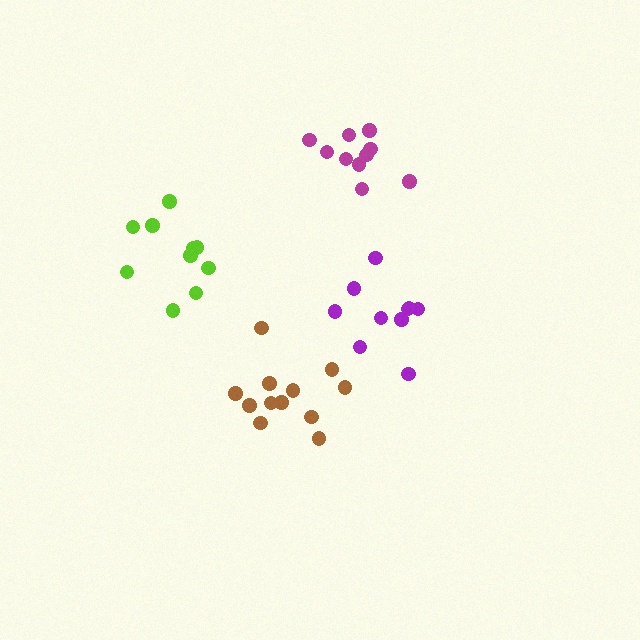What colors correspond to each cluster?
The clusters are colored: brown, lime, magenta, purple.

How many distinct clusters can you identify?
There are 4 distinct clusters.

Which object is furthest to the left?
The lime cluster is leftmost.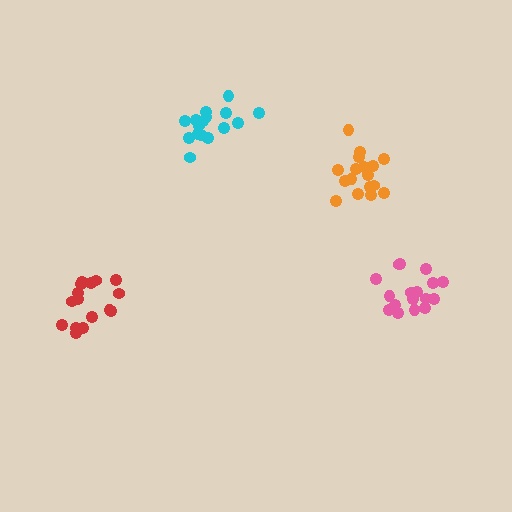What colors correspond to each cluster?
The clusters are colored: cyan, red, orange, pink.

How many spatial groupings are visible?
There are 4 spatial groupings.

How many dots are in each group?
Group 1: 17 dots, Group 2: 16 dots, Group 3: 17 dots, Group 4: 17 dots (67 total).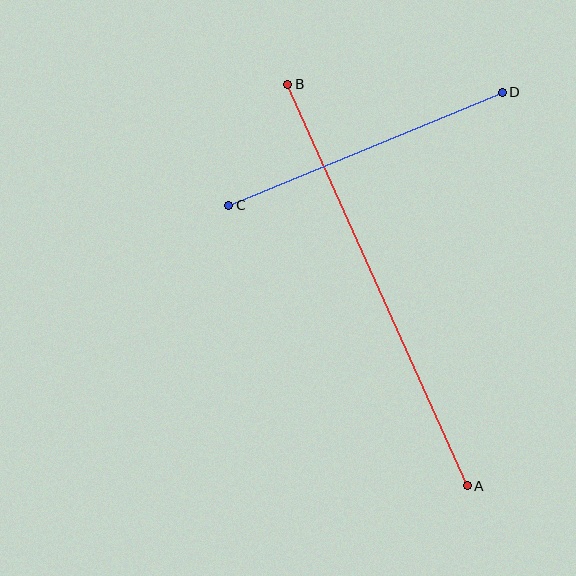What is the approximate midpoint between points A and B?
The midpoint is at approximately (377, 285) pixels.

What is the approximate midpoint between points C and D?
The midpoint is at approximately (365, 149) pixels.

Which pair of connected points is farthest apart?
Points A and B are farthest apart.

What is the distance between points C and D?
The distance is approximately 296 pixels.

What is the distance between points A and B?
The distance is approximately 440 pixels.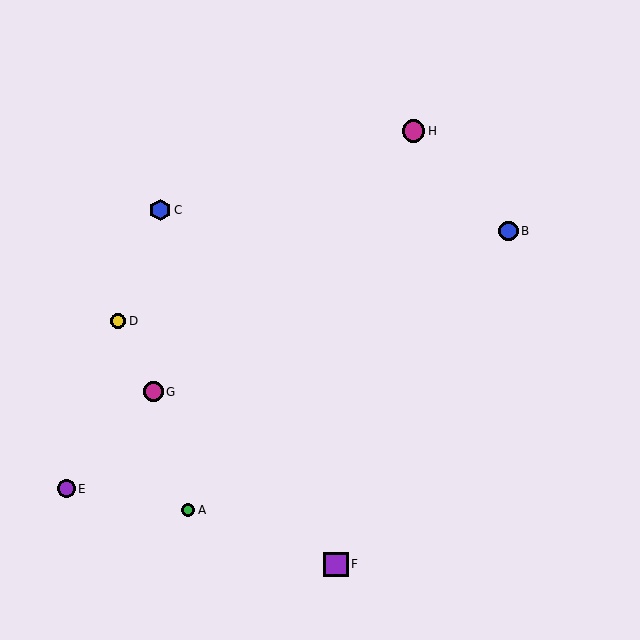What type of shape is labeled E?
Shape E is a purple circle.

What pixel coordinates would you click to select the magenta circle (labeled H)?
Click at (413, 131) to select the magenta circle H.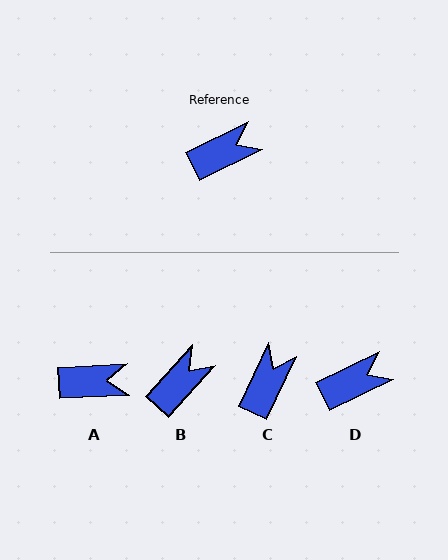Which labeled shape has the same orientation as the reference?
D.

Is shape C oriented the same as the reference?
No, it is off by about 38 degrees.